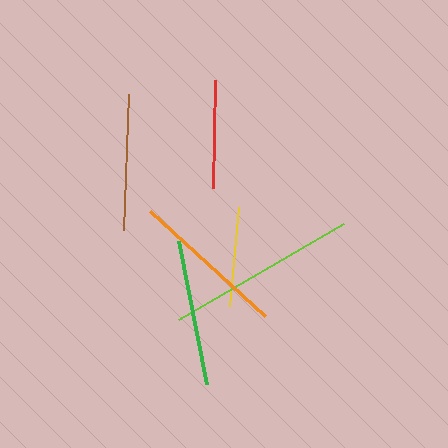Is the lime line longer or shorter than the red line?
The lime line is longer than the red line.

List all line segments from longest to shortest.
From longest to shortest: lime, orange, green, brown, red, yellow.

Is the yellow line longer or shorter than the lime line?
The lime line is longer than the yellow line.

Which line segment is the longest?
The lime line is the longest at approximately 191 pixels.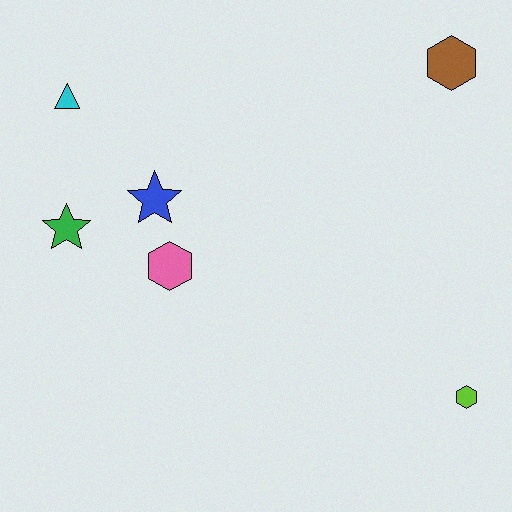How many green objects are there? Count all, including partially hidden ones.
There is 1 green object.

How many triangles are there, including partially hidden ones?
There is 1 triangle.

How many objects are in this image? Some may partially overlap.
There are 6 objects.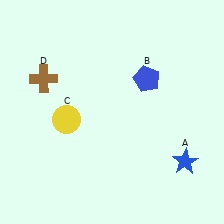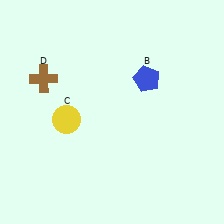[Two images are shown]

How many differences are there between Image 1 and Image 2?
There is 1 difference between the two images.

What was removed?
The blue star (A) was removed in Image 2.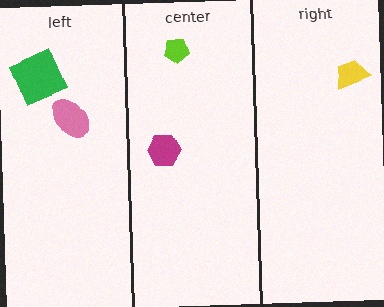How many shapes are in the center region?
2.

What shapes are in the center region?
The lime pentagon, the magenta hexagon.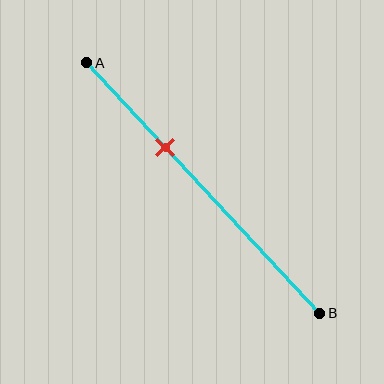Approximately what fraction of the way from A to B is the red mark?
The red mark is approximately 35% of the way from A to B.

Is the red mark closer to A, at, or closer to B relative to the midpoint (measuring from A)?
The red mark is closer to point A than the midpoint of segment AB.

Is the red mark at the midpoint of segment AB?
No, the mark is at about 35% from A, not at the 50% midpoint.